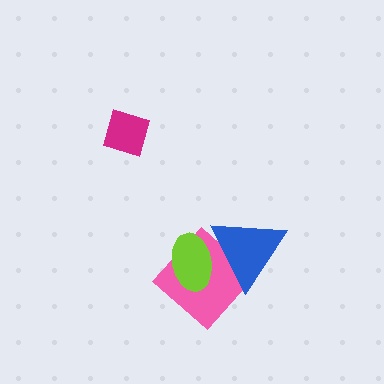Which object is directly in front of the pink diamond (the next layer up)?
The blue triangle is directly in front of the pink diamond.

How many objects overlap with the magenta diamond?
0 objects overlap with the magenta diamond.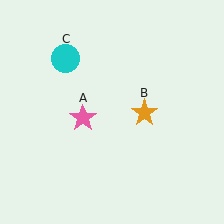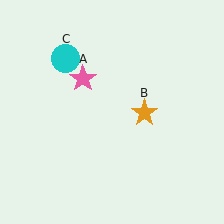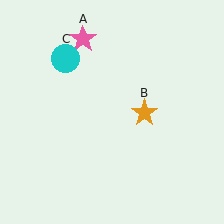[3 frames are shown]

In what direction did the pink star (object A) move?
The pink star (object A) moved up.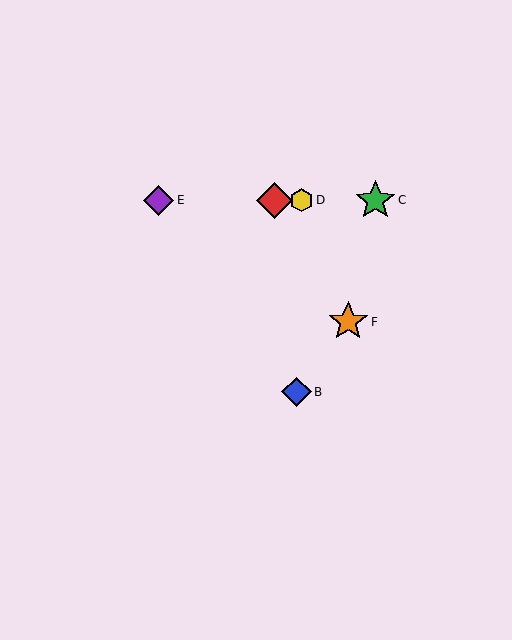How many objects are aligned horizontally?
4 objects (A, C, D, E) are aligned horizontally.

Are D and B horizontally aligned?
No, D is at y≈200 and B is at y≈392.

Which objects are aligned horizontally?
Objects A, C, D, E are aligned horizontally.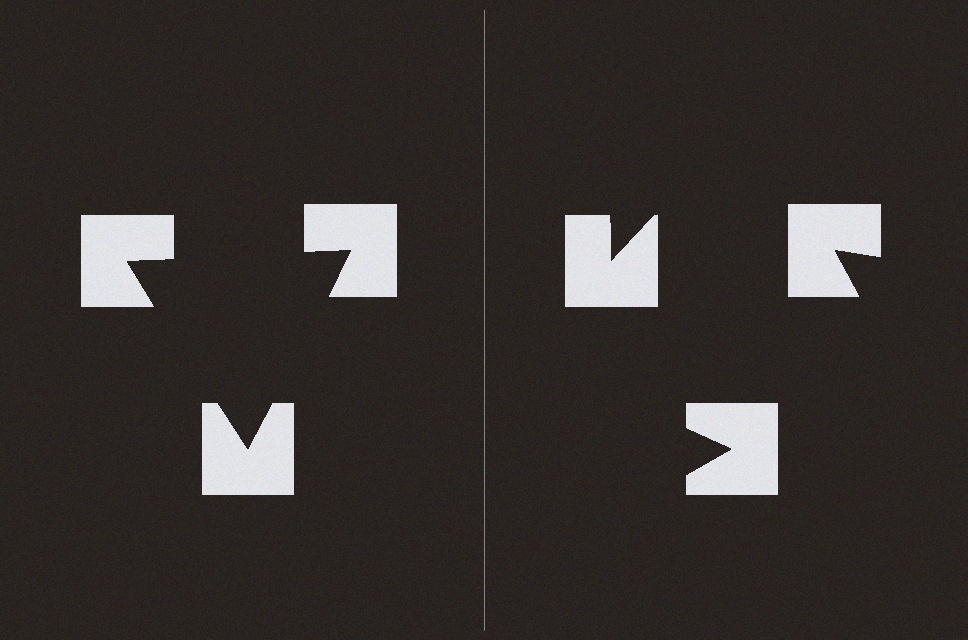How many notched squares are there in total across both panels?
6 — 3 on each side.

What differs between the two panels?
The notched squares are positioned identically on both sides; only the wedge orientations differ. On the left they align to a triangle; on the right they are misaligned.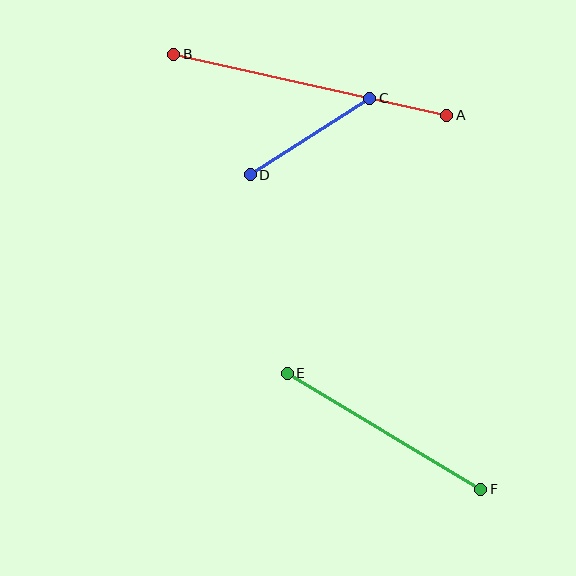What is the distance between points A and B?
The distance is approximately 279 pixels.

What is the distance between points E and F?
The distance is approximately 226 pixels.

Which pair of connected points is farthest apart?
Points A and B are farthest apart.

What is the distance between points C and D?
The distance is approximately 142 pixels.